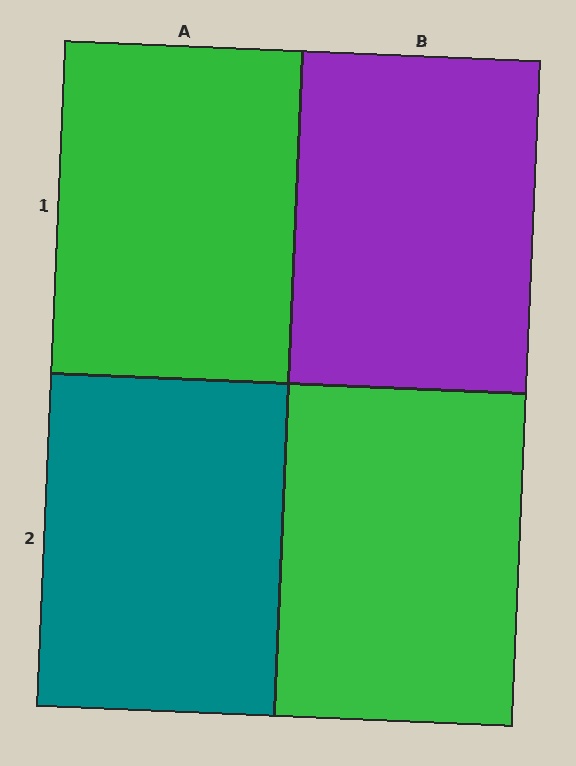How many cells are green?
2 cells are green.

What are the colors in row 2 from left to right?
Teal, green.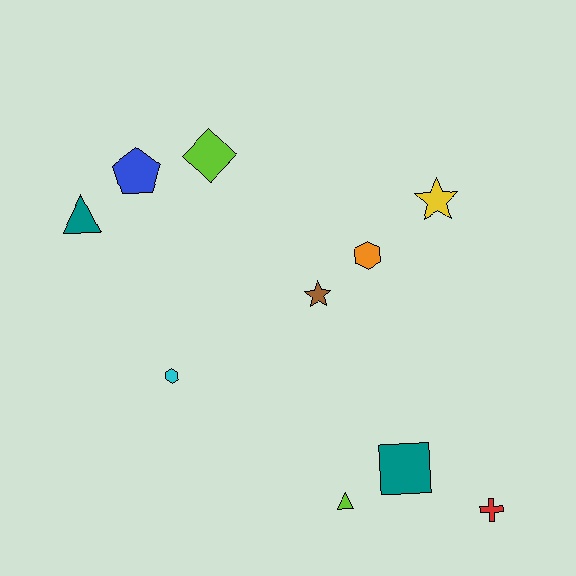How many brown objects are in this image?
There is 1 brown object.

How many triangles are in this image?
There are 2 triangles.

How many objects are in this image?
There are 10 objects.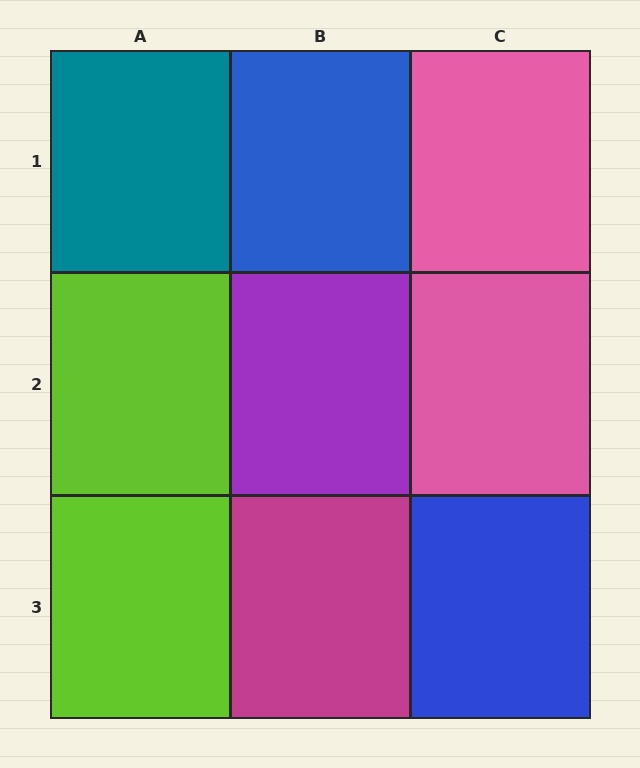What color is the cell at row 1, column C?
Pink.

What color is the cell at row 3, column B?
Magenta.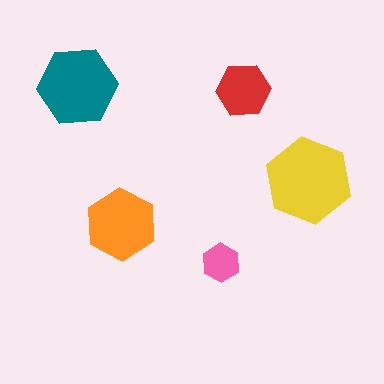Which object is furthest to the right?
The yellow hexagon is rightmost.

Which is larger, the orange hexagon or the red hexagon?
The orange one.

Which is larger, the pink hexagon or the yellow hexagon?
The yellow one.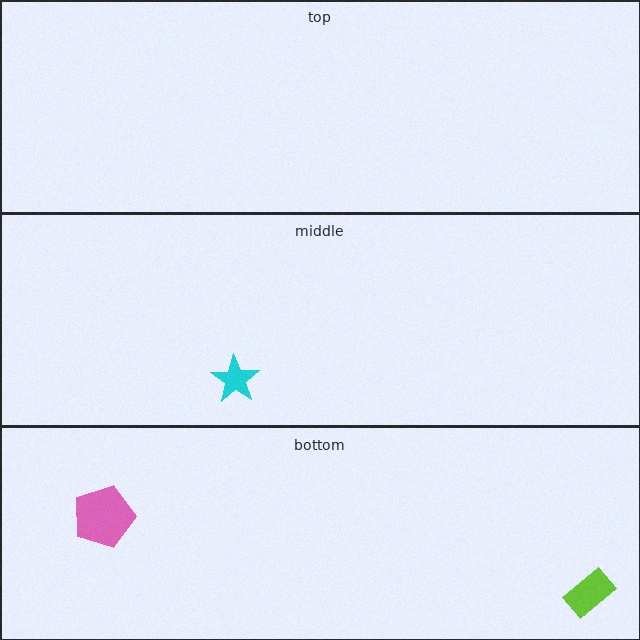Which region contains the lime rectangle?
The bottom region.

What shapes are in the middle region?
The cyan star.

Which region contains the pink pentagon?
The bottom region.